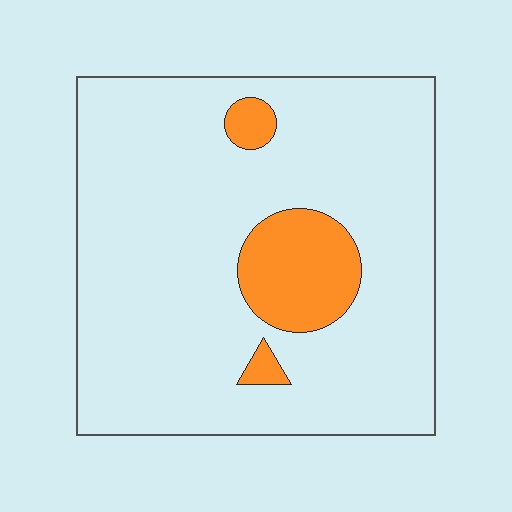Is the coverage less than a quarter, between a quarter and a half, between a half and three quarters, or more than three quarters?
Less than a quarter.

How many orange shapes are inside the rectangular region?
3.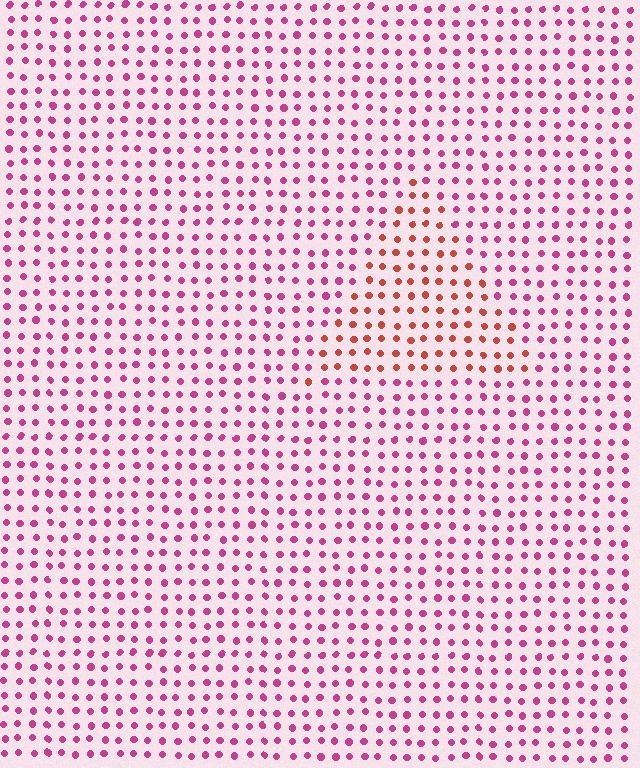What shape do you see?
I see a triangle.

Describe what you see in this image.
The image is filled with small magenta elements in a uniform arrangement. A triangle-shaped region is visible where the elements are tinted to a slightly different hue, forming a subtle color boundary.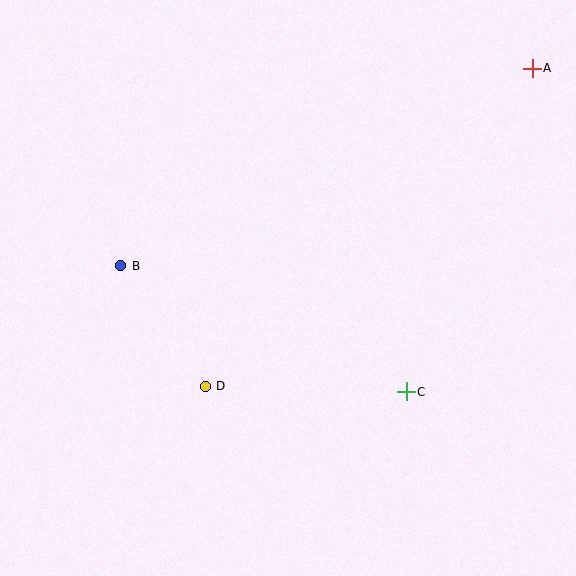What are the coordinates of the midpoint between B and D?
The midpoint between B and D is at (163, 326).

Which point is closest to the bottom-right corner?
Point C is closest to the bottom-right corner.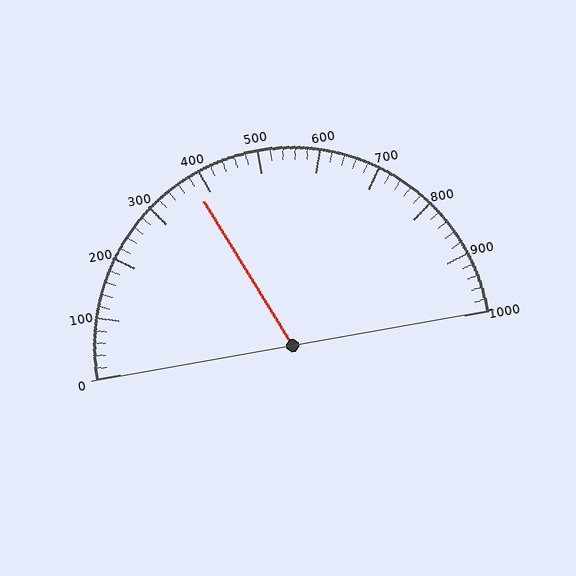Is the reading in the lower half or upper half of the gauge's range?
The reading is in the lower half of the range (0 to 1000).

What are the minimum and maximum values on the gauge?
The gauge ranges from 0 to 1000.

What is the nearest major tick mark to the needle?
The nearest major tick mark is 400.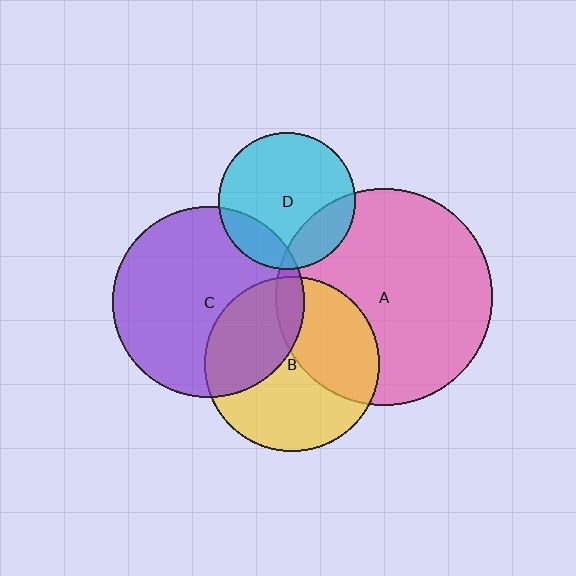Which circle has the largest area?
Circle A (pink).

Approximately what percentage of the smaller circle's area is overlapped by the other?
Approximately 15%.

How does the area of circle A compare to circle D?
Approximately 2.5 times.